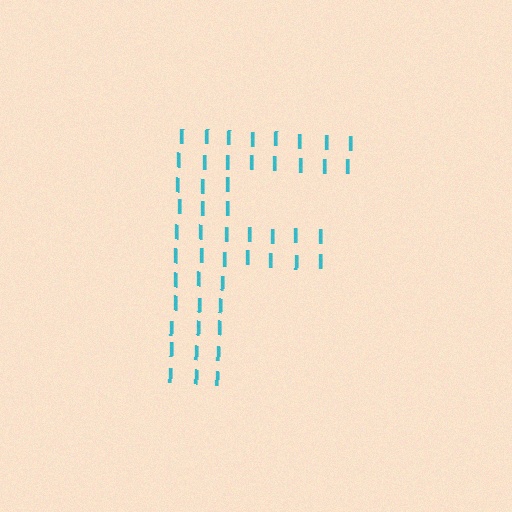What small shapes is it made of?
It is made of small letter I's.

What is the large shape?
The large shape is the letter F.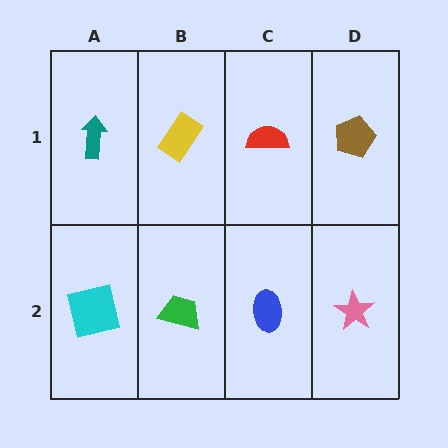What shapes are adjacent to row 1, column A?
A cyan square (row 2, column A), a yellow rectangle (row 1, column B).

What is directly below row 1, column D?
A pink star.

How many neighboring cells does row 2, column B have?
3.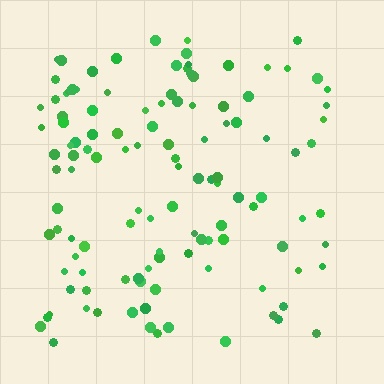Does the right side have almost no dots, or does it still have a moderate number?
Still a moderate number, just noticeably fewer than the left.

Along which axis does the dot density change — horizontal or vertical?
Horizontal.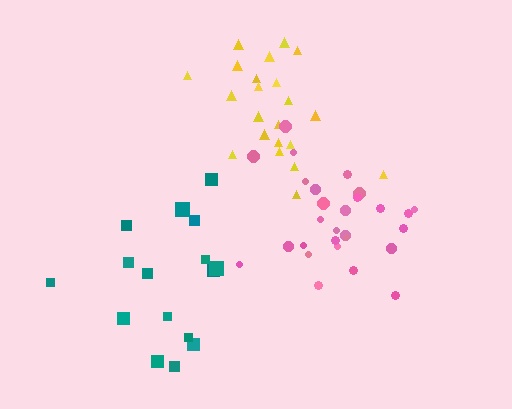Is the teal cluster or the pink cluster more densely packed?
Pink.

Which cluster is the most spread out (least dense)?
Teal.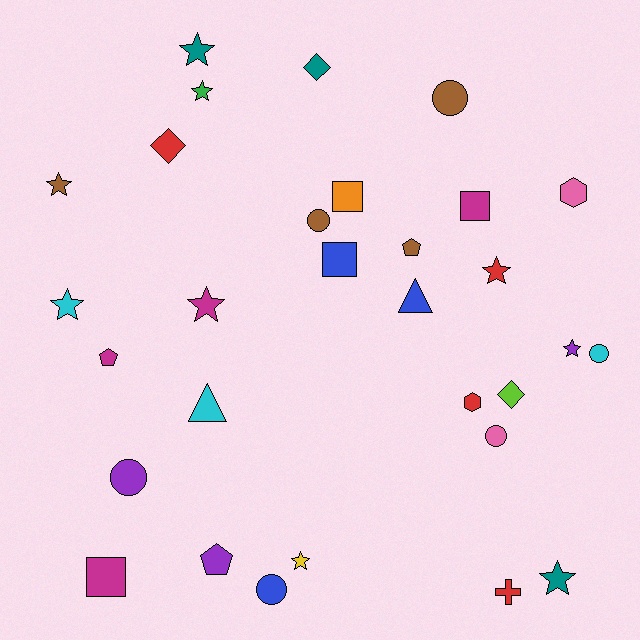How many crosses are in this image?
There is 1 cross.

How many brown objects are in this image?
There are 4 brown objects.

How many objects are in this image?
There are 30 objects.